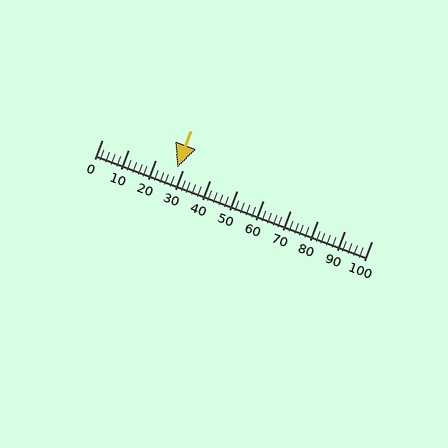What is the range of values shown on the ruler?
The ruler shows values from 0 to 100.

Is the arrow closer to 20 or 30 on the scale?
The arrow is closer to 30.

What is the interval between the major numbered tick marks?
The major tick marks are spaced 10 units apart.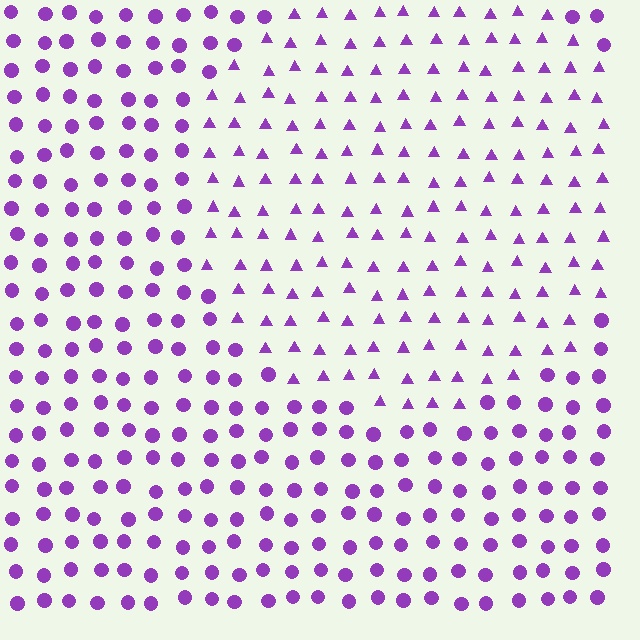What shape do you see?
I see a circle.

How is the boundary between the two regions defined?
The boundary is defined by a change in element shape: triangles inside vs. circles outside. All elements share the same color and spacing.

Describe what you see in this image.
The image is filled with small purple elements arranged in a uniform grid. A circle-shaped region contains triangles, while the surrounding area contains circles. The boundary is defined purely by the change in element shape.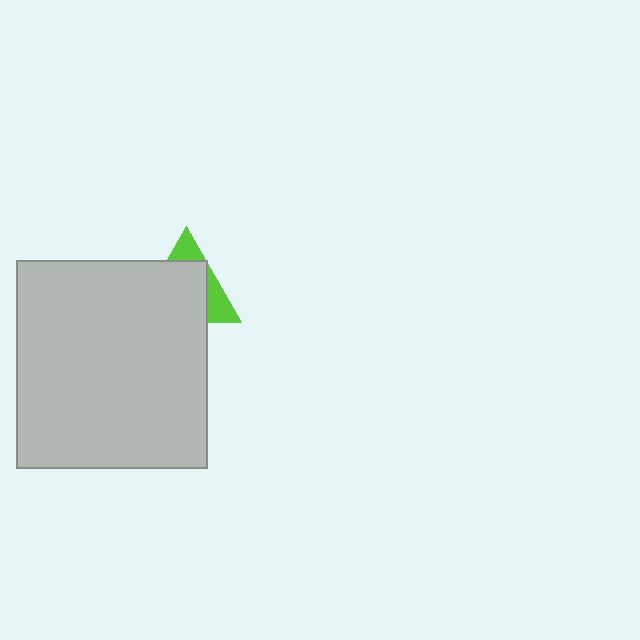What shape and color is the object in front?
The object in front is a light gray rectangle.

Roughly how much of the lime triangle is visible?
A small part of it is visible (roughly 32%).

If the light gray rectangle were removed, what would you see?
You would see the complete lime triangle.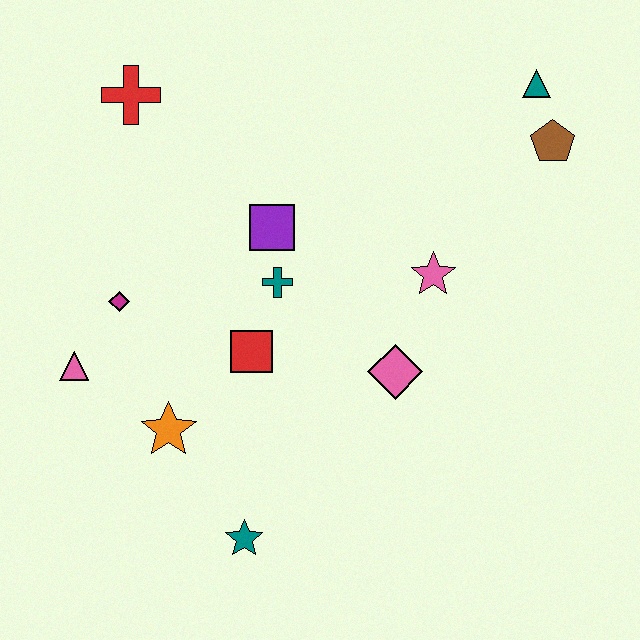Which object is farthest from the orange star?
The teal triangle is farthest from the orange star.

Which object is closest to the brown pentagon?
The teal triangle is closest to the brown pentagon.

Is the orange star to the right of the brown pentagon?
No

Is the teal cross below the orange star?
No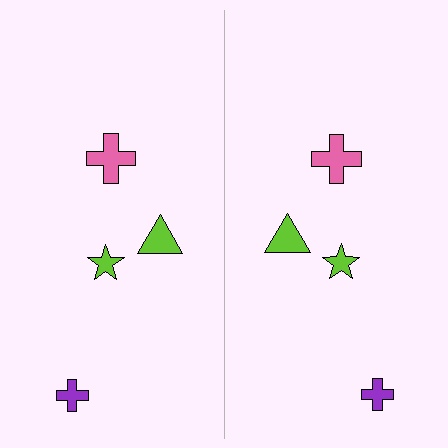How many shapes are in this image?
There are 8 shapes in this image.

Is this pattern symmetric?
Yes, this pattern has bilateral (reflection) symmetry.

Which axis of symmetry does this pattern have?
The pattern has a vertical axis of symmetry running through the center of the image.